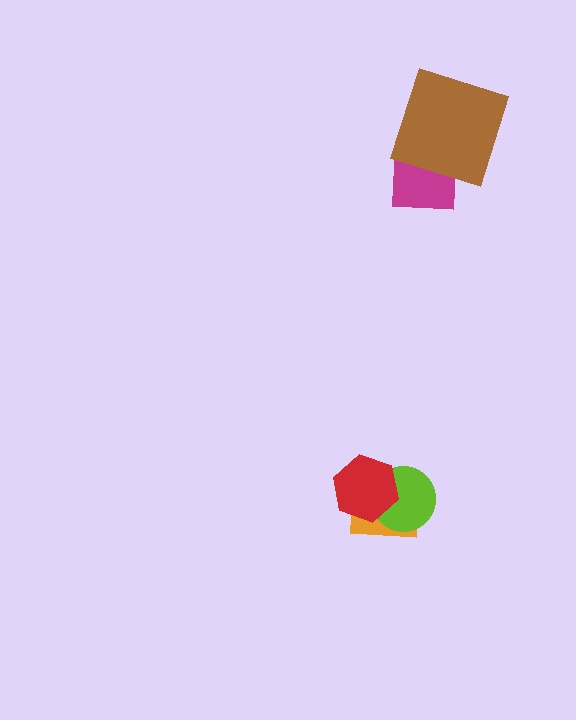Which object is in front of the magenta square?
The brown square is in front of the magenta square.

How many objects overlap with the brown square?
1 object overlaps with the brown square.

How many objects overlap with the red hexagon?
2 objects overlap with the red hexagon.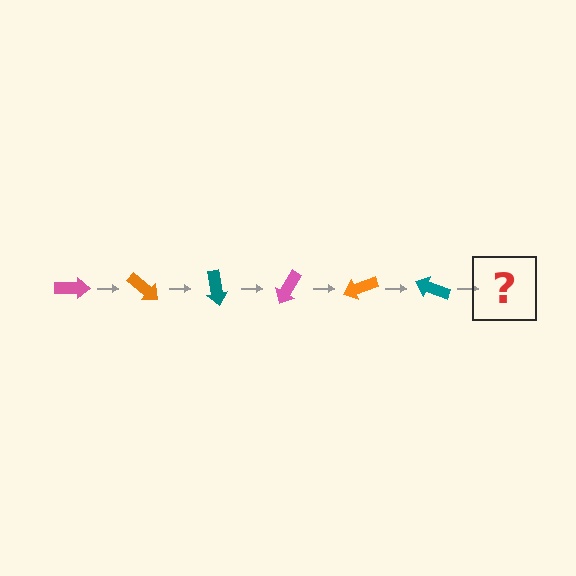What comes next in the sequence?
The next element should be a pink arrow, rotated 240 degrees from the start.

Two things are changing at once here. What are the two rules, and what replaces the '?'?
The two rules are that it rotates 40 degrees each step and the color cycles through pink, orange, and teal. The '?' should be a pink arrow, rotated 240 degrees from the start.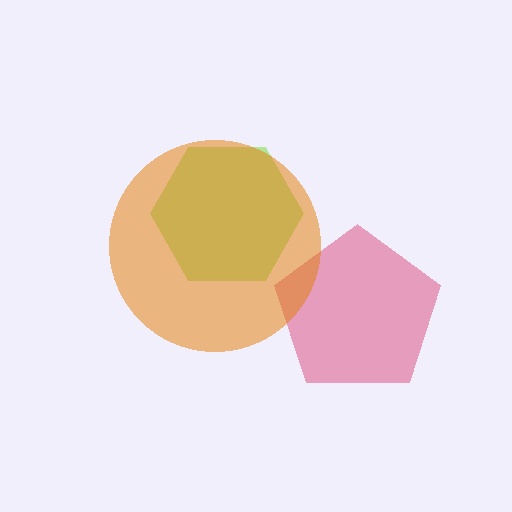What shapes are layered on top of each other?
The layered shapes are: a lime hexagon, a pink pentagon, an orange circle.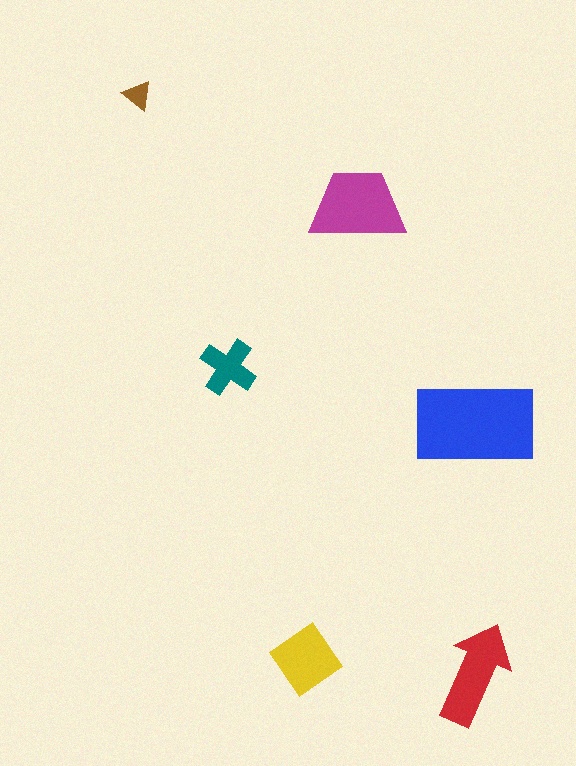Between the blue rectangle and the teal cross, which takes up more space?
The blue rectangle.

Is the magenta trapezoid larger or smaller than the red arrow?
Larger.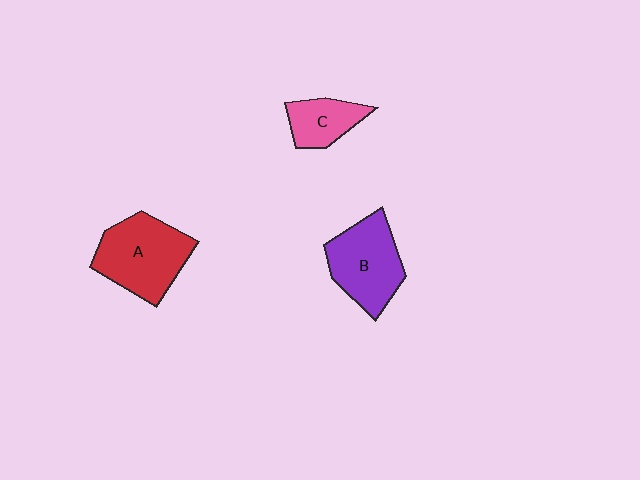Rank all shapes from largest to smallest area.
From largest to smallest: A (red), B (purple), C (pink).